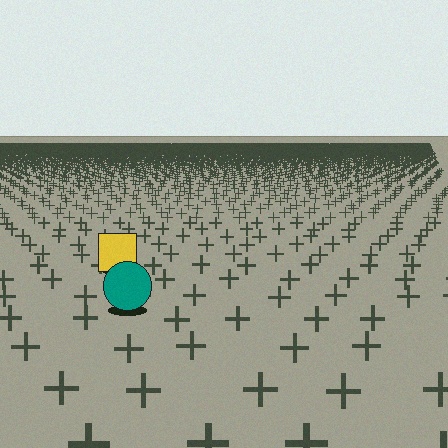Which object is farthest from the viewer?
The yellow square is farthest from the viewer. It appears smaller and the ground texture around it is denser.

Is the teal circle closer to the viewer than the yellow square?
Yes. The teal circle is closer — you can tell from the texture gradient: the ground texture is coarser near it.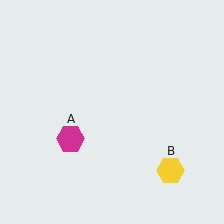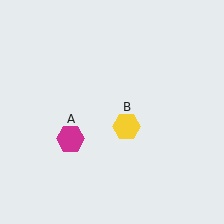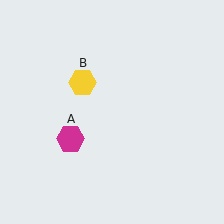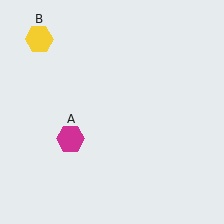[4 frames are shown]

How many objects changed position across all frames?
1 object changed position: yellow hexagon (object B).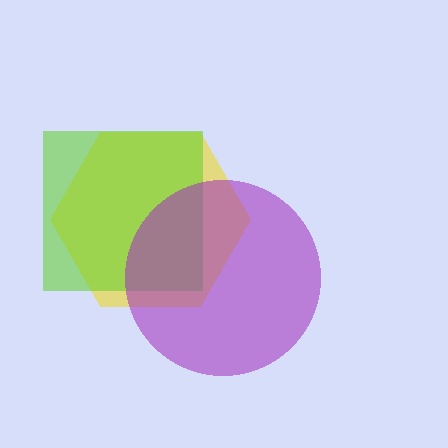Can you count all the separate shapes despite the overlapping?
Yes, there are 3 separate shapes.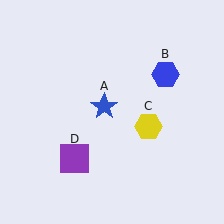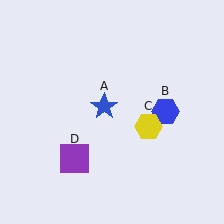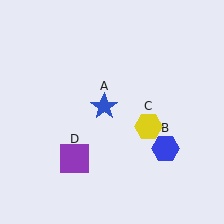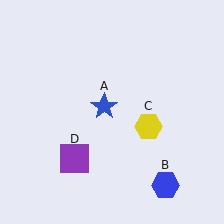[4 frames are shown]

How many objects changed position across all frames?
1 object changed position: blue hexagon (object B).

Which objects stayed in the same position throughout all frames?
Blue star (object A) and yellow hexagon (object C) and purple square (object D) remained stationary.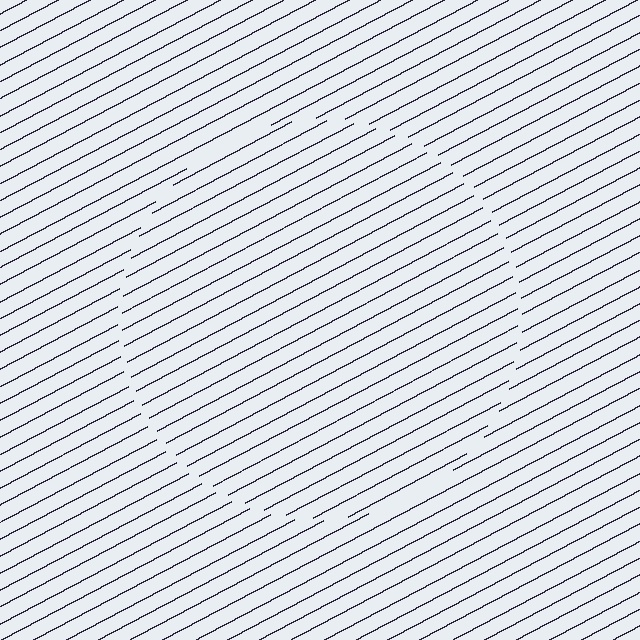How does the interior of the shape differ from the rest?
The interior of the shape contains the same grating, shifted by half a period — the contour is defined by the phase discontinuity where line-ends from the inner and outer gratings abut.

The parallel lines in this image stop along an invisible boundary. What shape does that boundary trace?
An illusory circle. The interior of the shape contains the same grating, shifted by half a period — the contour is defined by the phase discontinuity where line-ends from the inner and outer gratings abut.